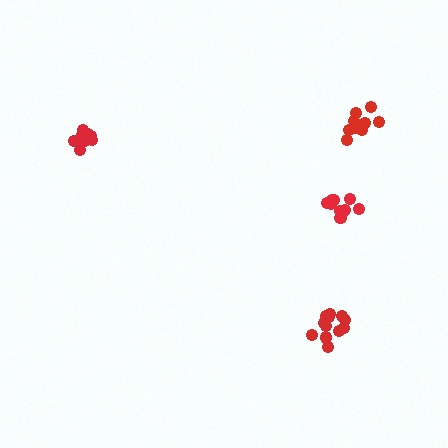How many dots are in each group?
Group 1: 12 dots, Group 2: 10 dots, Group 3: 10 dots, Group 4: 10 dots (42 total).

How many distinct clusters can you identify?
There are 4 distinct clusters.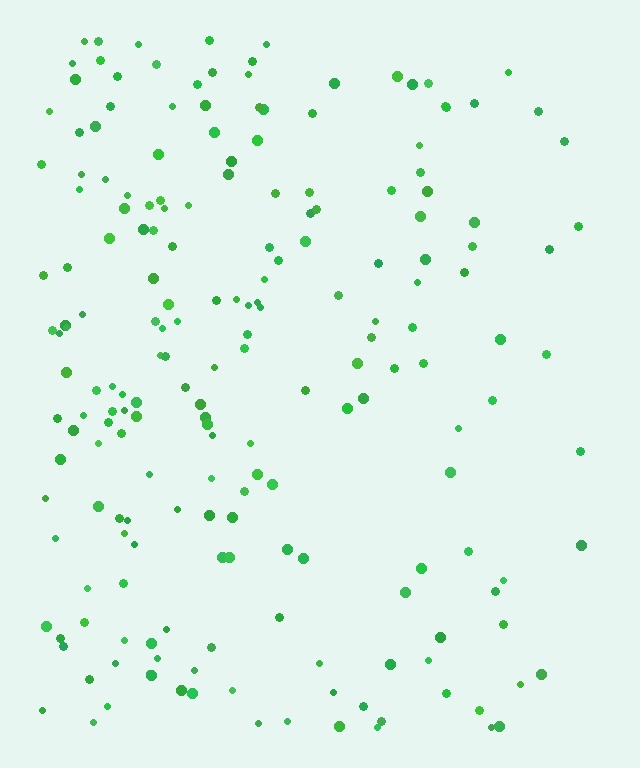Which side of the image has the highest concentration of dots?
The left.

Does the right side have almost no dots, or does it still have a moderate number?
Still a moderate number, just noticeably fewer than the left.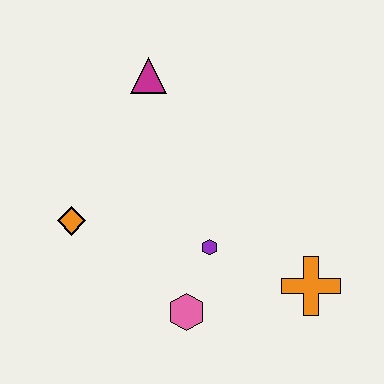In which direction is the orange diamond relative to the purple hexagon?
The orange diamond is to the left of the purple hexagon.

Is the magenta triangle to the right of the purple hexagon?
No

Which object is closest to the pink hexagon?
The purple hexagon is closest to the pink hexagon.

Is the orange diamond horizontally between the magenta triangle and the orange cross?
No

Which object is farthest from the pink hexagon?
The magenta triangle is farthest from the pink hexagon.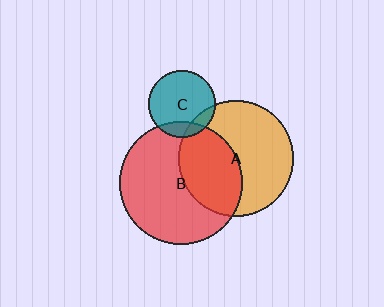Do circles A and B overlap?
Yes.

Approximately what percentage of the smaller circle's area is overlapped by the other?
Approximately 40%.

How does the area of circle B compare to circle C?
Approximately 3.4 times.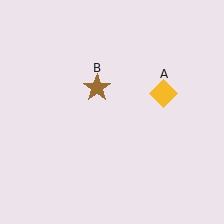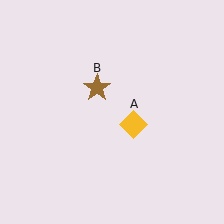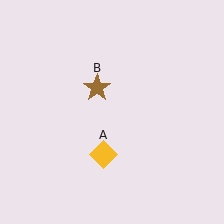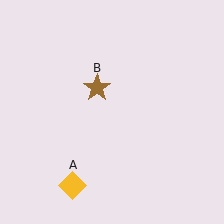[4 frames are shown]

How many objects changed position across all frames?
1 object changed position: yellow diamond (object A).